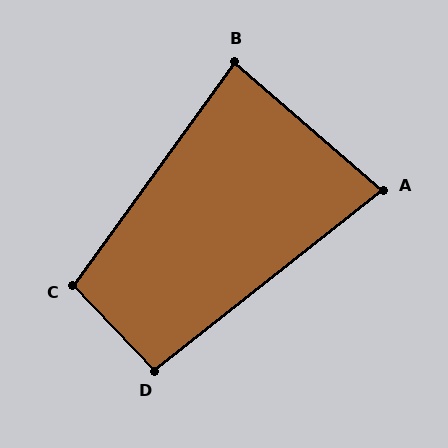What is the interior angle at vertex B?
Approximately 85 degrees (acute).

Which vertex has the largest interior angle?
C, at approximately 101 degrees.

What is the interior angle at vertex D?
Approximately 95 degrees (obtuse).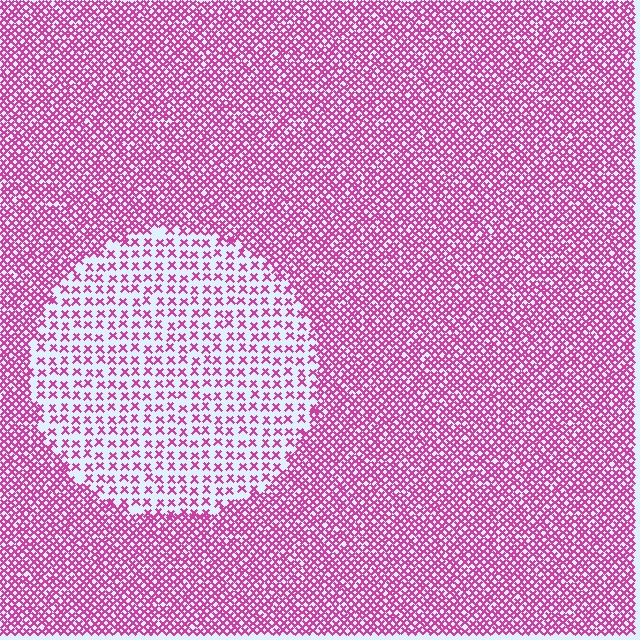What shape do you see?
I see a circle.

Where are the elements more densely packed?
The elements are more densely packed outside the circle boundary.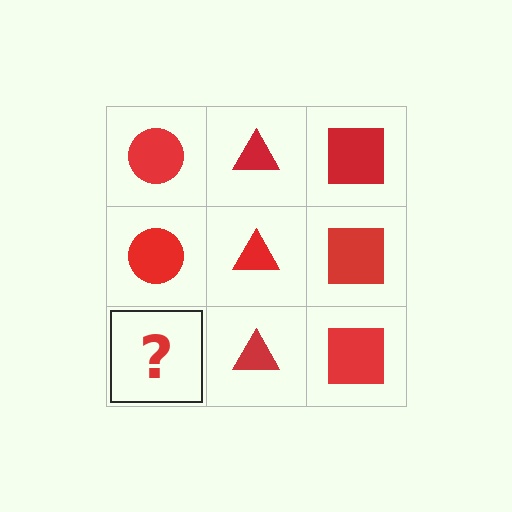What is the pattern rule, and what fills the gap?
The rule is that each column has a consistent shape. The gap should be filled with a red circle.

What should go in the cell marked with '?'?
The missing cell should contain a red circle.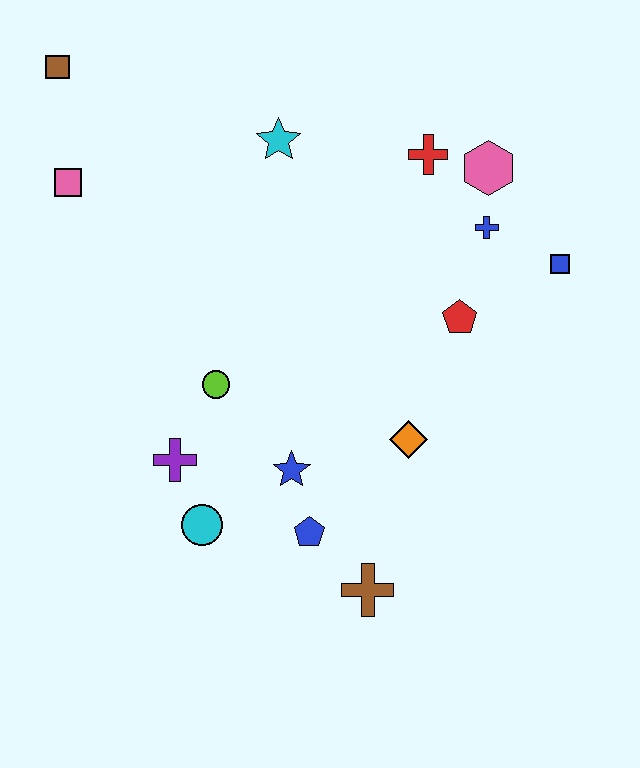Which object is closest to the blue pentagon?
The blue star is closest to the blue pentagon.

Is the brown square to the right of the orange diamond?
No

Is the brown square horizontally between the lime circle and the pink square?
No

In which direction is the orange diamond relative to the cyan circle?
The orange diamond is to the right of the cyan circle.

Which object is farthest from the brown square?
The brown cross is farthest from the brown square.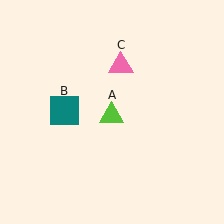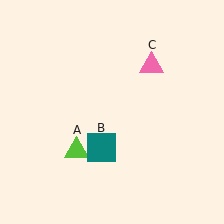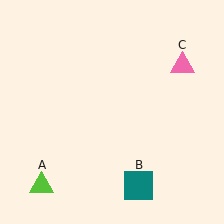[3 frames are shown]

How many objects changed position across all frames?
3 objects changed position: lime triangle (object A), teal square (object B), pink triangle (object C).